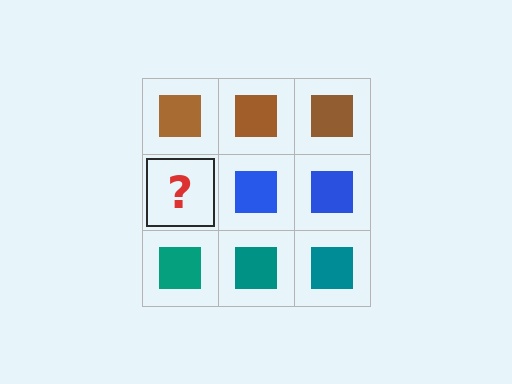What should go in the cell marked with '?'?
The missing cell should contain a blue square.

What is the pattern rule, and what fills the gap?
The rule is that each row has a consistent color. The gap should be filled with a blue square.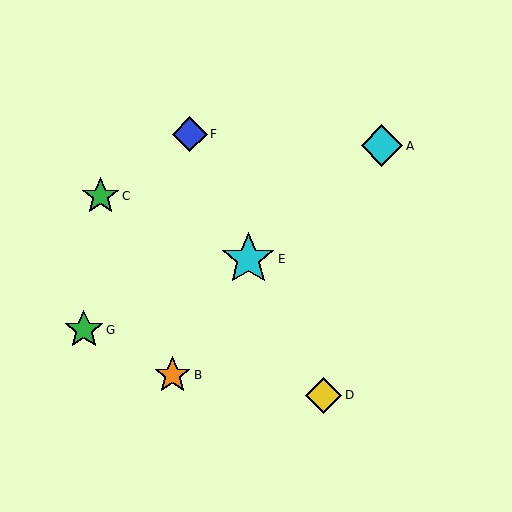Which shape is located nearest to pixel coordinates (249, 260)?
The cyan star (labeled E) at (248, 259) is nearest to that location.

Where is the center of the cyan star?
The center of the cyan star is at (248, 259).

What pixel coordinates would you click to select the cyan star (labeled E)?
Click at (248, 259) to select the cyan star E.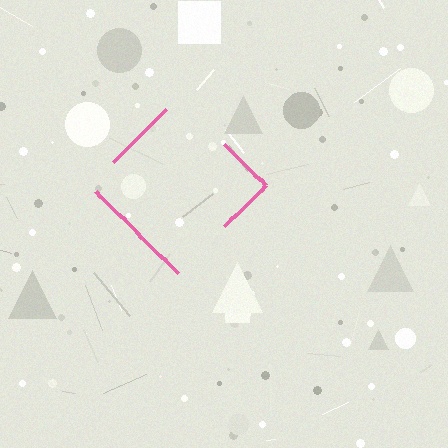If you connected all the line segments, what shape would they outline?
They would outline a diamond.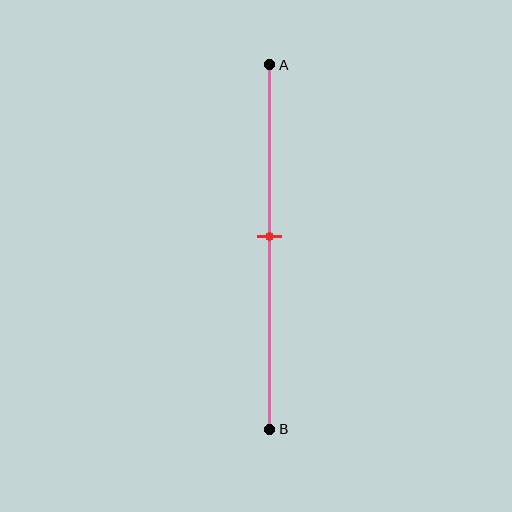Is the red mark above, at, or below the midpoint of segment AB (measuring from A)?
The red mark is approximately at the midpoint of segment AB.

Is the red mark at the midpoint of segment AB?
Yes, the mark is approximately at the midpoint.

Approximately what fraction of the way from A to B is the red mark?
The red mark is approximately 45% of the way from A to B.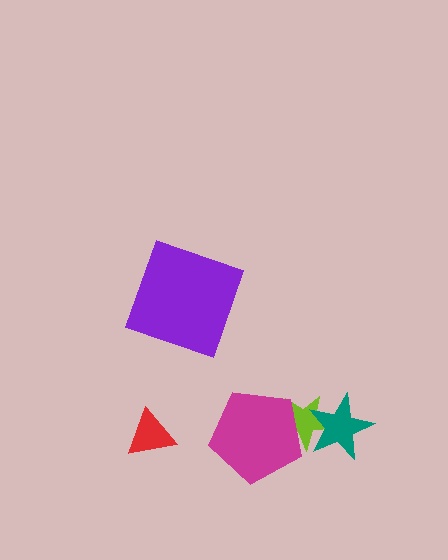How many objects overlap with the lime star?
2 objects overlap with the lime star.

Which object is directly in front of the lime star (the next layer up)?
The magenta pentagon is directly in front of the lime star.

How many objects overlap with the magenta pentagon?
1 object overlaps with the magenta pentagon.